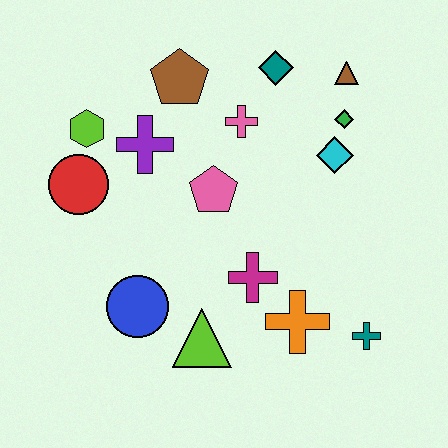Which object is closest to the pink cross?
The teal diamond is closest to the pink cross.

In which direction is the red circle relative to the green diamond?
The red circle is to the left of the green diamond.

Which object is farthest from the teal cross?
The lime hexagon is farthest from the teal cross.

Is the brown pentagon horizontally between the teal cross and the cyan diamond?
No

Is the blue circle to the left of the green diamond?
Yes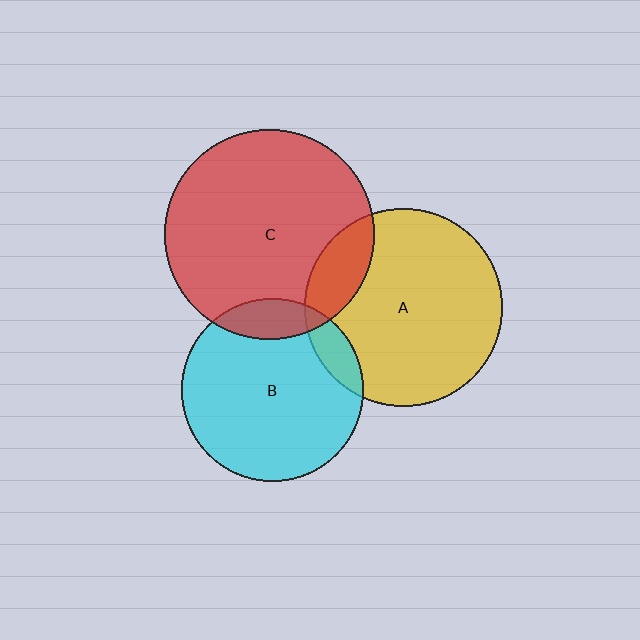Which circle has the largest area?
Circle C (red).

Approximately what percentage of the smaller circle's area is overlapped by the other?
Approximately 15%.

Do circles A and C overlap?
Yes.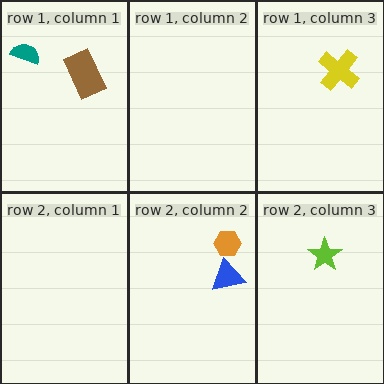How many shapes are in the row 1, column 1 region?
2.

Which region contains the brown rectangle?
The row 1, column 1 region.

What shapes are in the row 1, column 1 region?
The teal semicircle, the brown rectangle.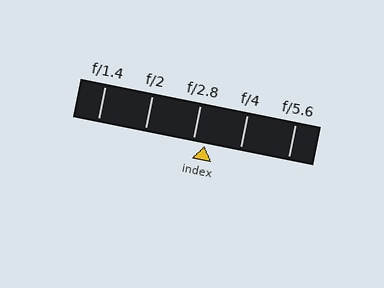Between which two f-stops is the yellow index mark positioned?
The index mark is between f/2.8 and f/4.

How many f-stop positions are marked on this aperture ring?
There are 5 f-stop positions marked.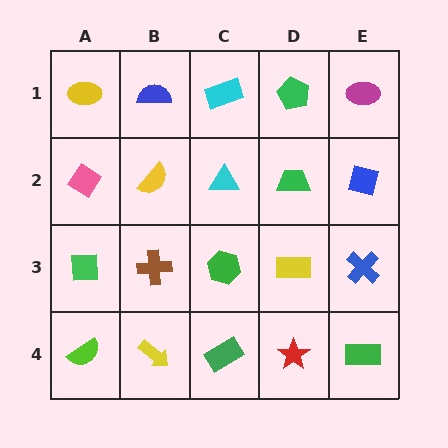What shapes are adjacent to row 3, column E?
A blue square (row 2, column E), a green rectangle (row 4, column E), a yellow rectangle (row 3, column D).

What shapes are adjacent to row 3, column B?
A yellow semicircle (row 2, column B), a yellow arrow (row 4, column B), a green square (row 3, column A), a green hexagon (row 3, column C).